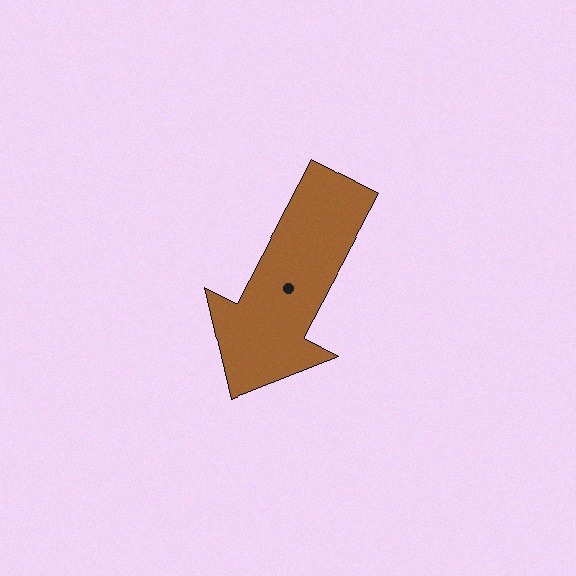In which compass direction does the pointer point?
Southwest.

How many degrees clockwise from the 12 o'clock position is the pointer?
Approximately 208 degrees.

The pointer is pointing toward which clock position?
Roughly 7 o'clock.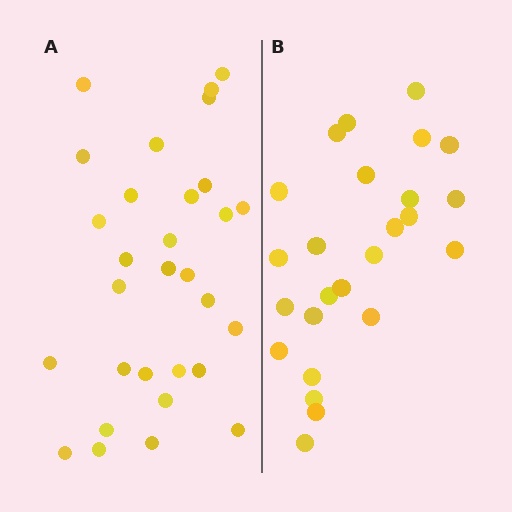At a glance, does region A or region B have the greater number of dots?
Region A (the left region) has more dots.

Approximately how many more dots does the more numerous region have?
Region A has about 5 more dots than region B.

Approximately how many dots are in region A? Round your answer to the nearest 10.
About 30 dots.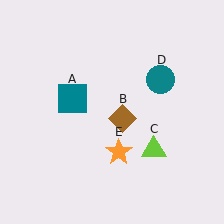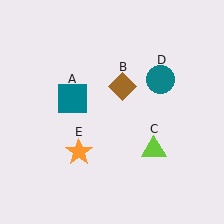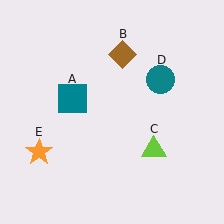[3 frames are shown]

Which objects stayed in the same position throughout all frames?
Teal square (object A) and lime triangle (object C) and teal circle (object D) remained stationary.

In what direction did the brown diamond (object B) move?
The brown diamond (object B) moved up.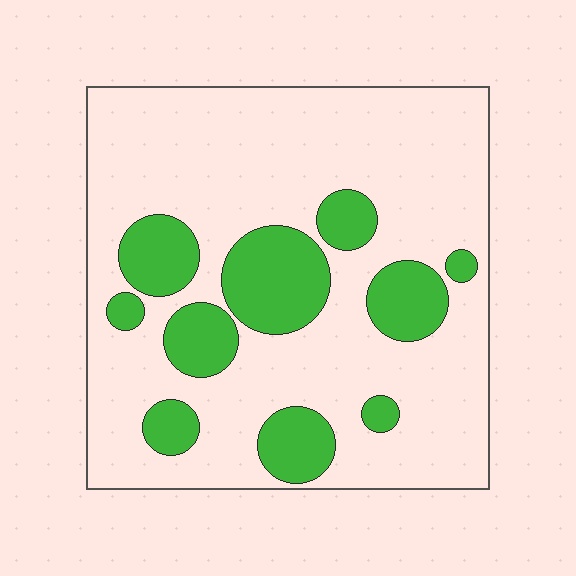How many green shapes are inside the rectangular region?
10.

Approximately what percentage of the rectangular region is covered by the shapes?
Approximately 25%.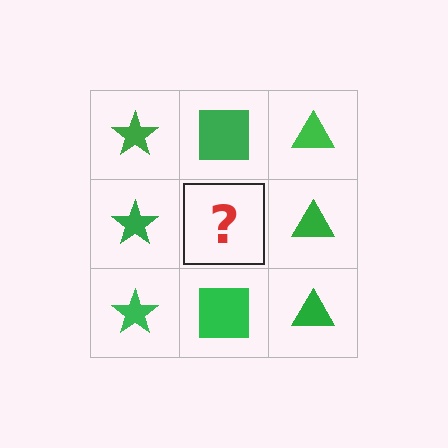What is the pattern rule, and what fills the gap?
The rule is that each column has a consistent shape. The gap should be filled with a green square.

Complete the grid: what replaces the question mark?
The question mark should be replaced with a green square.